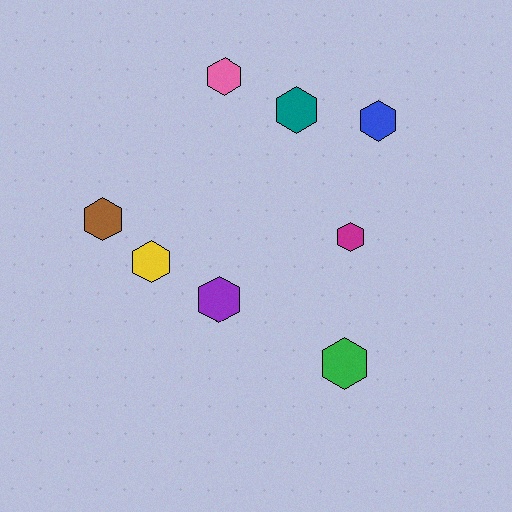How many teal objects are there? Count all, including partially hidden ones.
There is 1 teal object.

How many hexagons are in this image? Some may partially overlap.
There are 8 hexagons.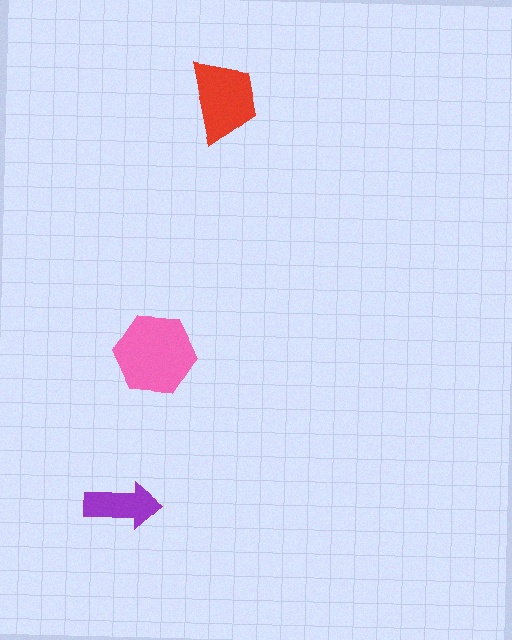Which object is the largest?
The pink hexagon.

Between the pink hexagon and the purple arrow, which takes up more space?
The pink hexagon.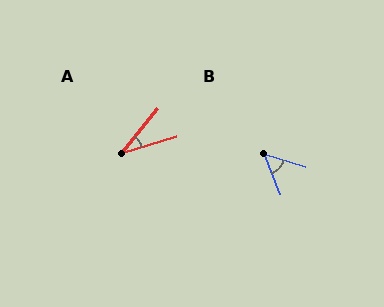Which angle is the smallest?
A, at approximately 34 degrees.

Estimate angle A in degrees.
Approximately 34 degrees.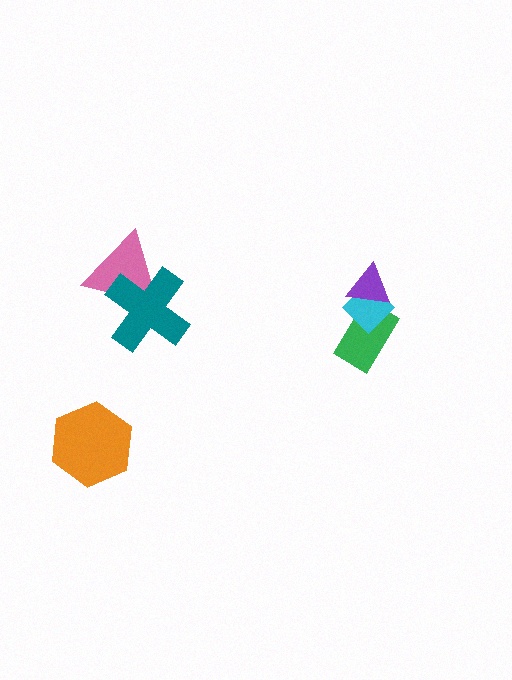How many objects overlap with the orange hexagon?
0 objects overlap with the orange hexagon.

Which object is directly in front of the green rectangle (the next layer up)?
The cyan diamond is directly in front of the green rectangle.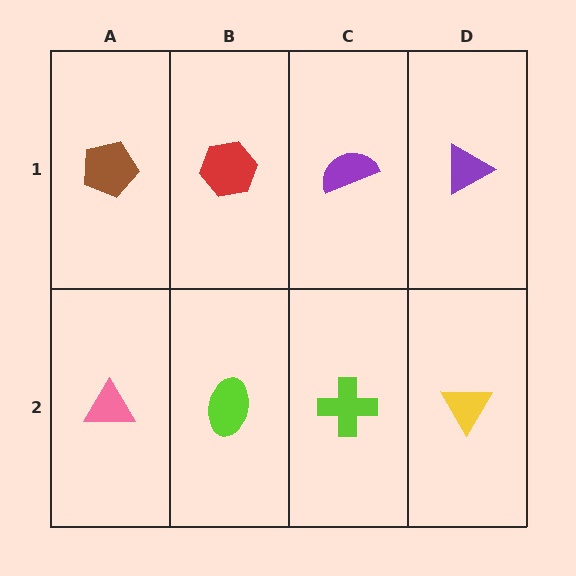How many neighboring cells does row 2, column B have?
3.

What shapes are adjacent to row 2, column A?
A brown pentagon (row 1, column A), a lime ellipse (row 2, column B).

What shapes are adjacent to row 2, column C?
A purple semicircle (row 1, column C), a lime ellipse (row 2, column B), a yellow triangle (row 2, column D).